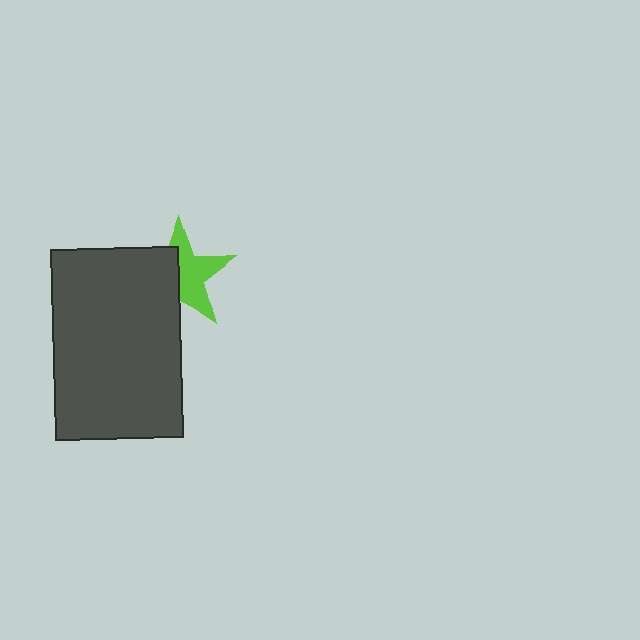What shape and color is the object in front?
The object in front is a dark gray rectangle.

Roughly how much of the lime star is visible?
About half of it is visible (roughly 54%).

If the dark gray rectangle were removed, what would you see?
You would see the complete lime star.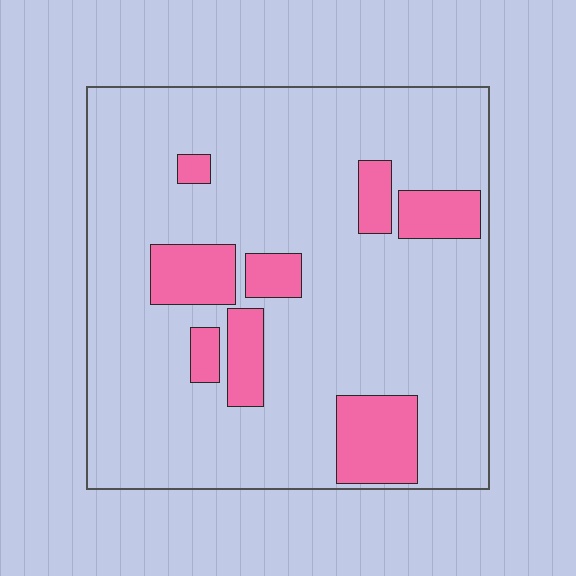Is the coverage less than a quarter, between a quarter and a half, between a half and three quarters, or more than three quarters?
Less than a quarter.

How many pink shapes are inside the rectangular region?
8.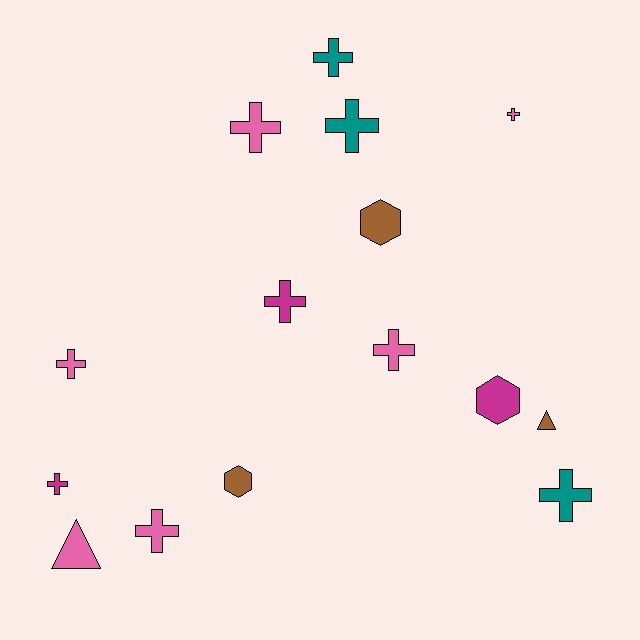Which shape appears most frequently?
Cross, with 10 objects.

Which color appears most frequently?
Pink, with 6 objects.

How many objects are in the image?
There are 15 objects.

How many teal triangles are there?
There are no teal triangles.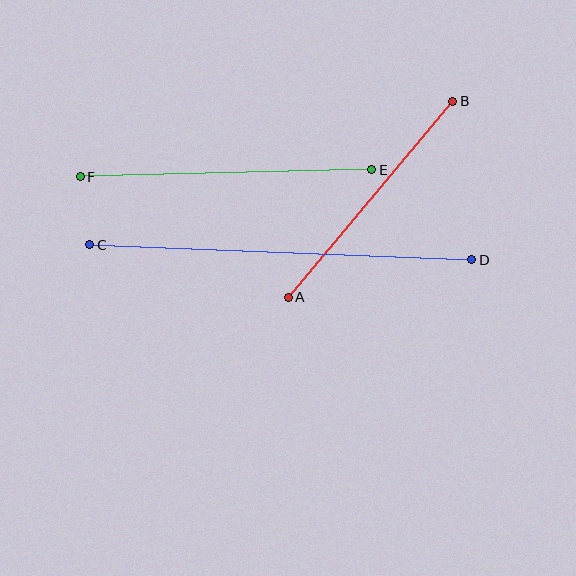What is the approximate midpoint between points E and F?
The midpoint is at approximately (226, 173) pixels.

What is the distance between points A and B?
The distance is approximately 256 pixels.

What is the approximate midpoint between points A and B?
The midpoint is at approximately (370, 199) pixels.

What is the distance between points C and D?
The distance is approximately 382 pixels.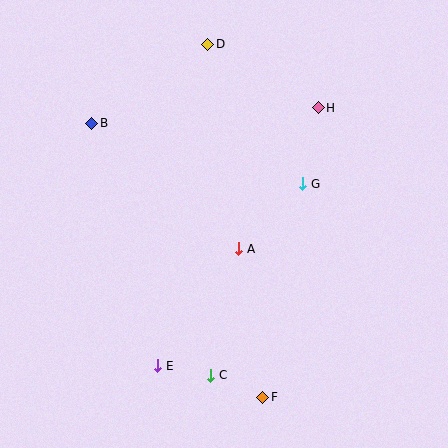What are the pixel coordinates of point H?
Point H is at (318, 108).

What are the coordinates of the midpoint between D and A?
The midpoint between D and A is at (223, 146).